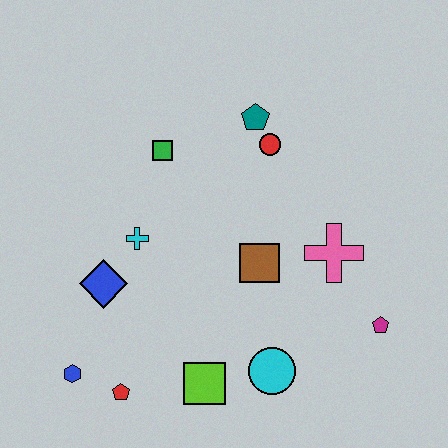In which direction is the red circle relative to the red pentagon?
The red circle is above the red pentagon.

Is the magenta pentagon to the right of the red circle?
Yes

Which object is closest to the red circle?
The teal pentagon is closest to the red circle.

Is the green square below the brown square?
No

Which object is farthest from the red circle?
The blue hexagon is farthest from the red circle.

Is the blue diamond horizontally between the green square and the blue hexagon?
Yes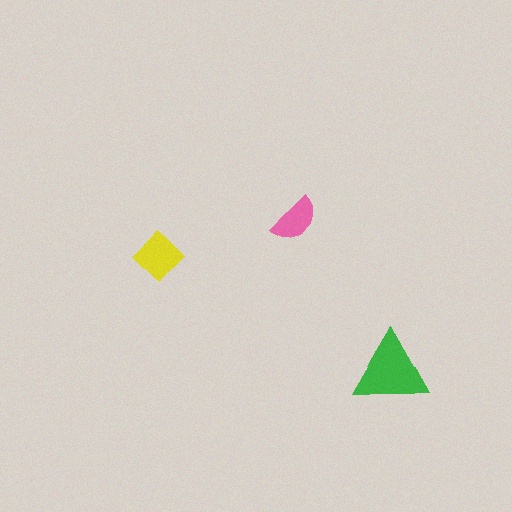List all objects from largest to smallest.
The green triangle, the yellow diamond, the pink semicircle.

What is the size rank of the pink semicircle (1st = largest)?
3rd.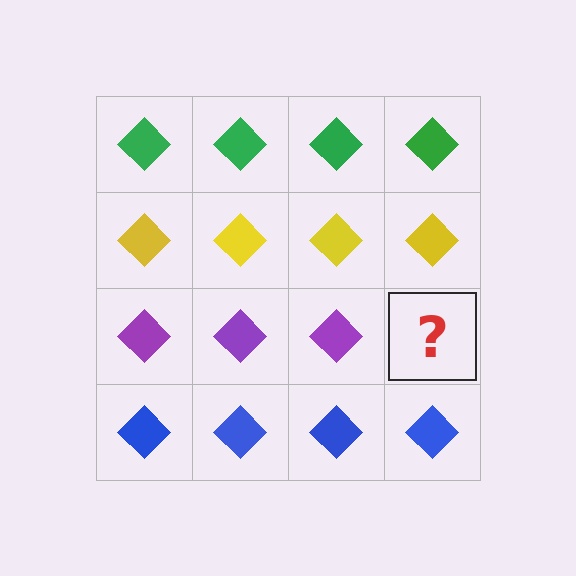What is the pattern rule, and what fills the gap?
The rule is that each row has a consistent color. The gap should be filled with a purple diamond.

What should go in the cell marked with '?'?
The missing cell should contain a purple diamond.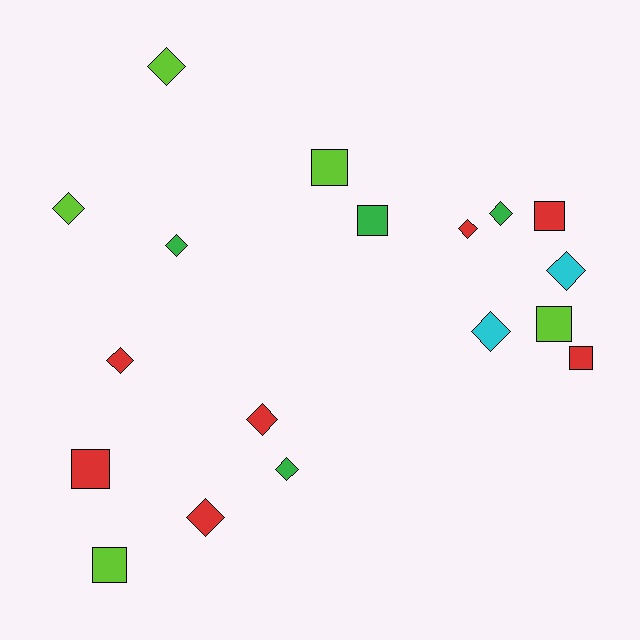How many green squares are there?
There is 1 green square.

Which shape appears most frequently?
Diamond, with 11 objects.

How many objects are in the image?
There are 18 objects.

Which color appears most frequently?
Red, with 7 objects.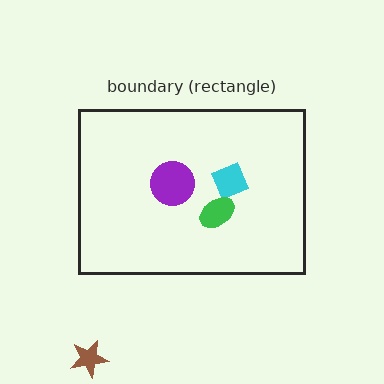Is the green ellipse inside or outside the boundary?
Inside.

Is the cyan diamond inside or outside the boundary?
Inside.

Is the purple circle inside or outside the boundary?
Inside.